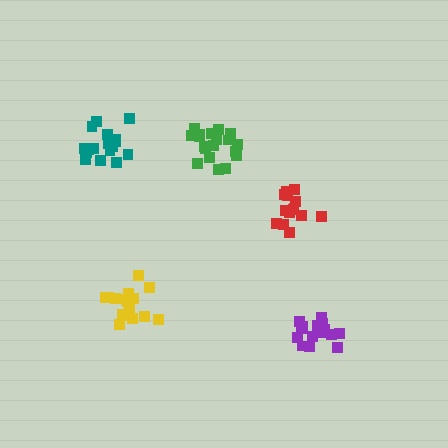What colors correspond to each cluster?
The clusters are colored: green, teal, purple, red, yellow.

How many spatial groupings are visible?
There are 5 spatial groupings.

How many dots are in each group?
Group 1: 20 dots, Group 2: 17 dots, Group 3: 15 dots, Group 4: 14 dots, Group 5: 17 dots (83 total).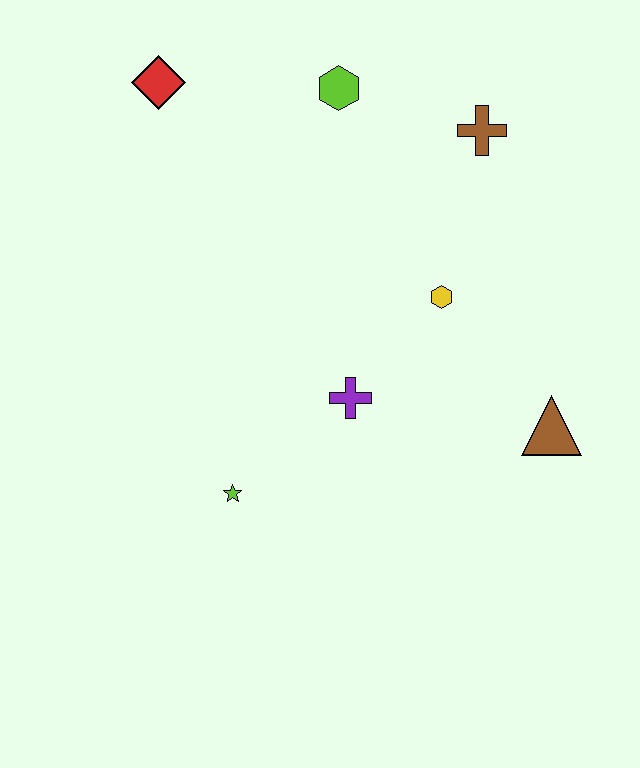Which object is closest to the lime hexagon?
The brown cross is closest to the lime hexagon.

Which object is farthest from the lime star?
The brown cross is farthest from the lime star.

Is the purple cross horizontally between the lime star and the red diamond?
No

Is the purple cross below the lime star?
No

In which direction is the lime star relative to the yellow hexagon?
The lime star is to the left of the yellow hexagon.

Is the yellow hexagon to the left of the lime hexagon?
No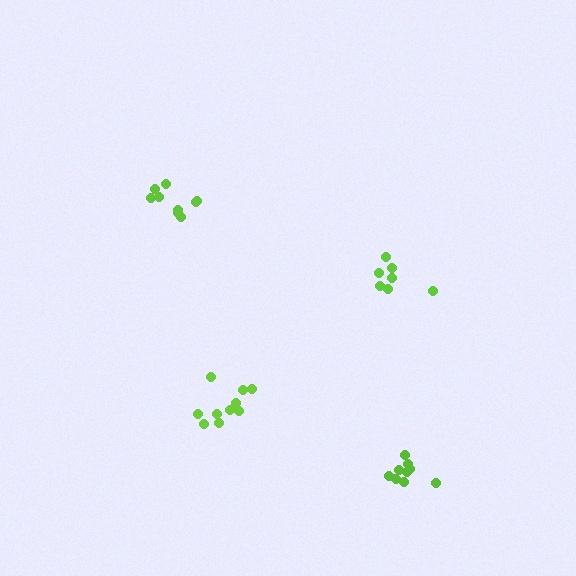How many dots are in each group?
Group 1: 9 dots, Group 2: 8 dots, Group 3: 11 dots, Group 4: 9 dots (37 total).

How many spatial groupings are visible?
There are 4 spatial groupings.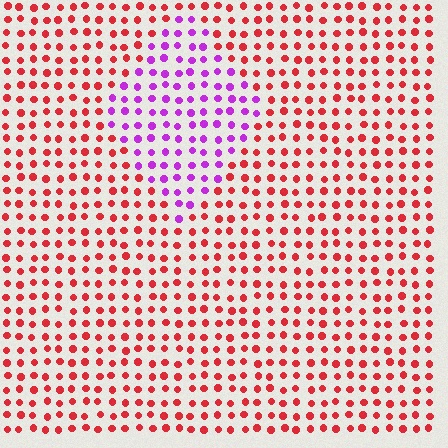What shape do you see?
I see a diamond.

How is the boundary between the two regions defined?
The boundary is defined purely by a slight shift in hue (about 64 degrees). Spacing, size, and orientation are identical on both sides.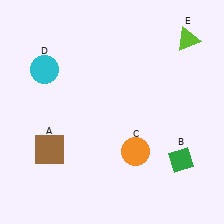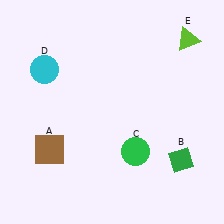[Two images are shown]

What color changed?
The circle (C) changed from orange in Image 1 to green in Image 2.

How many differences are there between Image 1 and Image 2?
There is 1 difference between the two images.